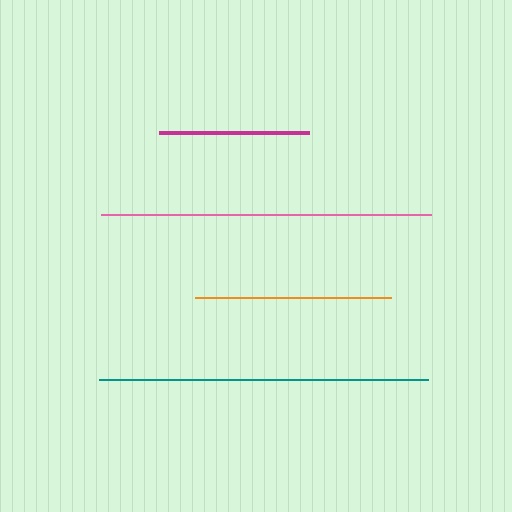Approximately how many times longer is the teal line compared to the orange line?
The teal line is approximately 1.7 times the length of the orange line.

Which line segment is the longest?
The teal line is the longest at approximately 330 pixels.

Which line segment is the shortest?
The magenta line is the shortest at approximately 150 pixels.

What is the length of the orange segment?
The orange segment is approximately 197 pixels long.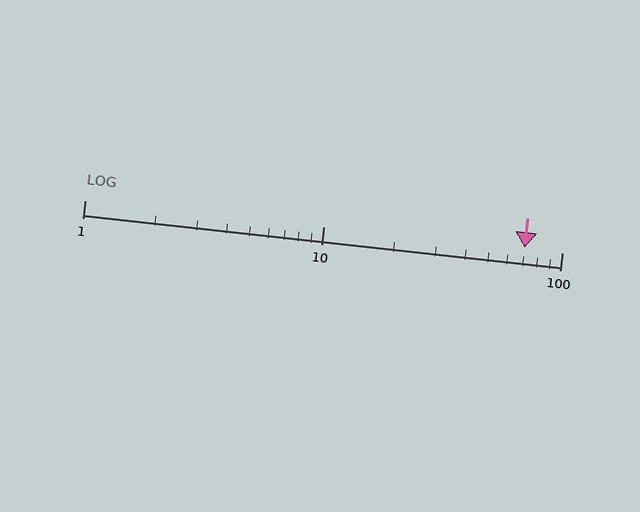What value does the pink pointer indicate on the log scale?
The pointer indicates approximately 70.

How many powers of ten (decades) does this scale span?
The scale spans 2 decades, from 1 to 100.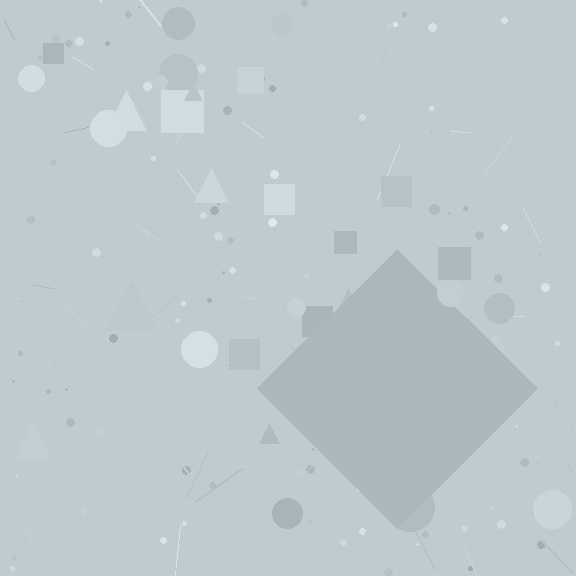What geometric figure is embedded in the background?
A diamond is embedded in the background.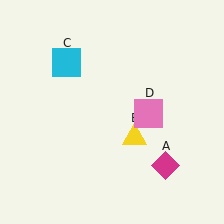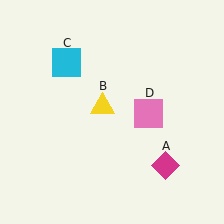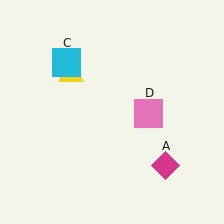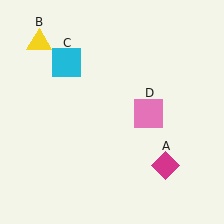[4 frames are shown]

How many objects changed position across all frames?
1 object changed position: yellow triangle (object B).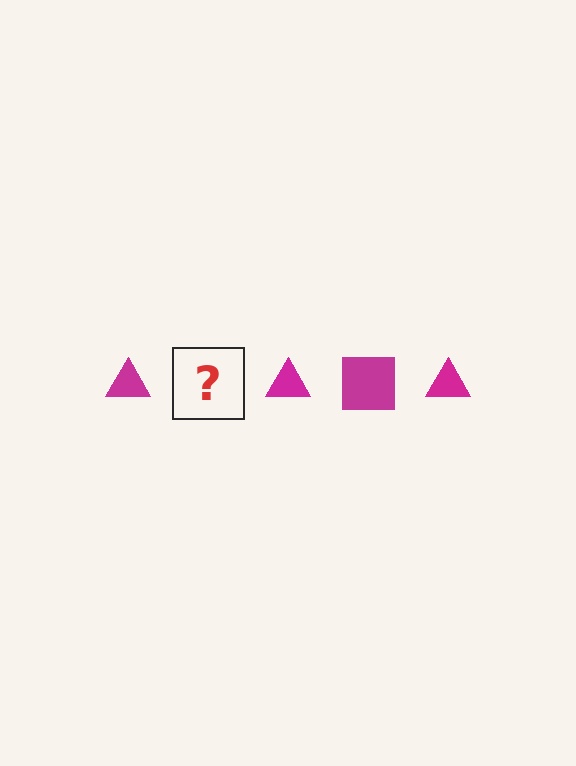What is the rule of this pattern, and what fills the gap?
The rule is that the pattern cycles through triangle, square shapes in magenta. The gap should be filled with a magenta square.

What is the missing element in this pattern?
The missing element is a magenta square.